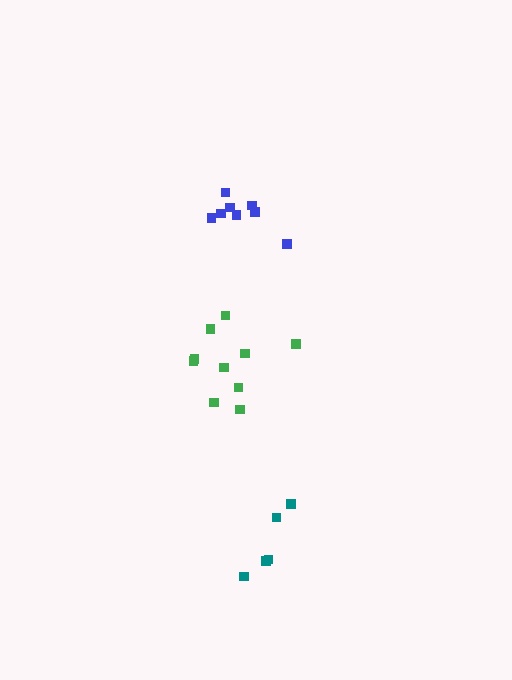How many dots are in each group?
Group 1: 8 dots, Group 2: 10 dots, Group 3: 5 dots (23 total).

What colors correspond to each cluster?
The clusters are colored: blue, green, teal.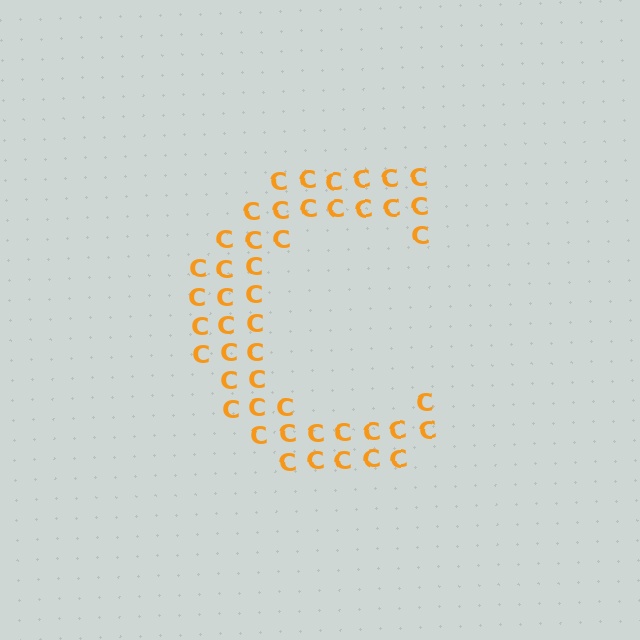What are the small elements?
The small elements are letter C's.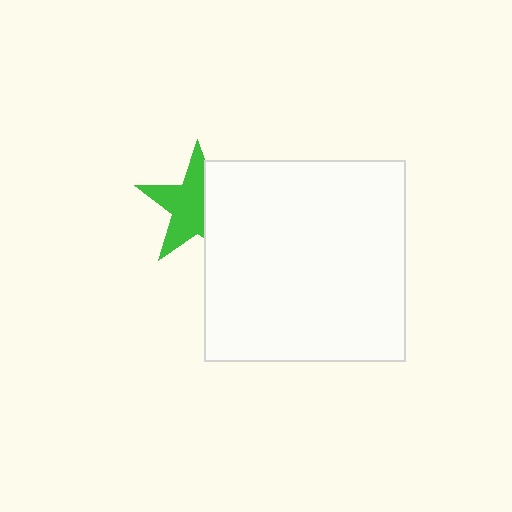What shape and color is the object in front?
The object in front is a white square.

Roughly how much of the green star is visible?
About half of it is visible (roughly 59%).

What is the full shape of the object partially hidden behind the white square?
The partially hidden object is a green star.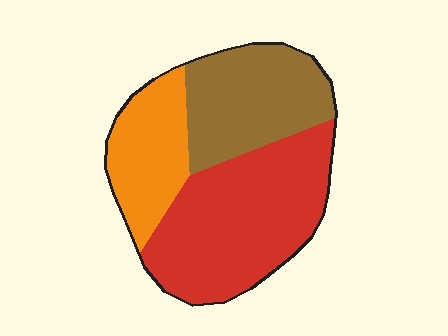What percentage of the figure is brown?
Brown takes up about one third (1/3) of the figure.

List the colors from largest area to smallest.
From largest to smallest: red, brown, orange.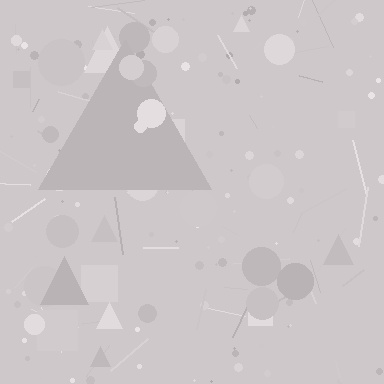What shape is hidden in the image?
A triangle is hidden in the image.